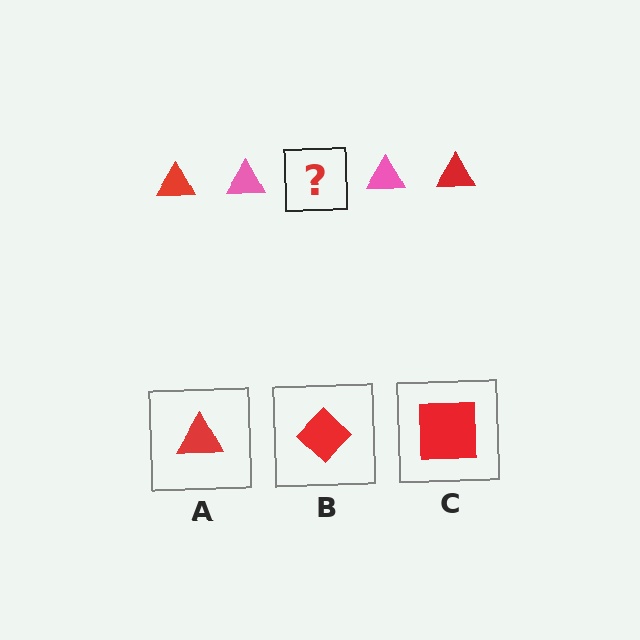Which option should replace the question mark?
Option A.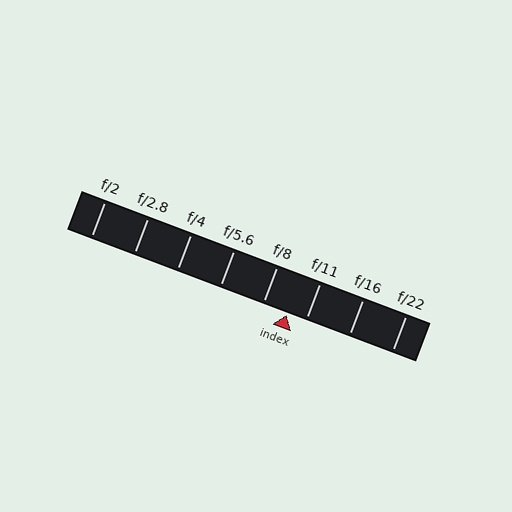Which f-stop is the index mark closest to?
The index mark is closest to f/11.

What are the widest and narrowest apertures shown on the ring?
The widest aperture shown is f/2 and the narrowest is f/22.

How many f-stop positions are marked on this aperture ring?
There are 8 f-stop positions marked.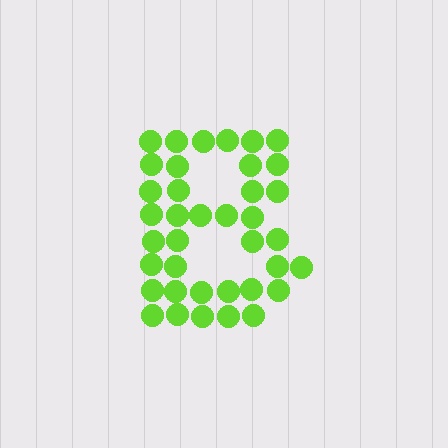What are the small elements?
The small elements are circles.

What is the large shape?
The large shape is the letter B.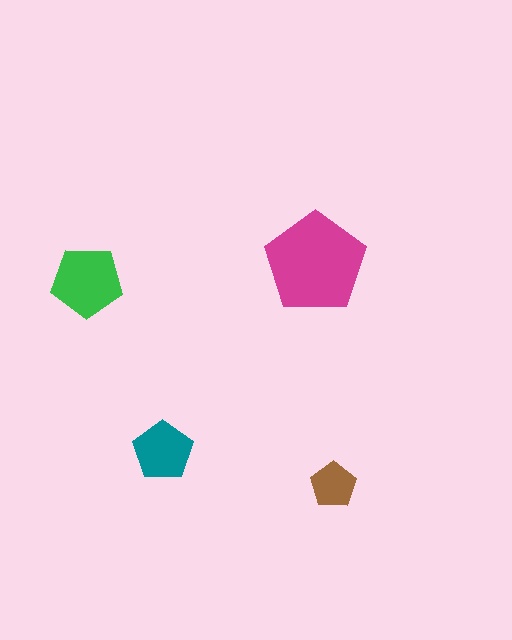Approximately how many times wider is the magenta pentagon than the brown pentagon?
About 2 times wider.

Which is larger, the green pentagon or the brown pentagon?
The green one.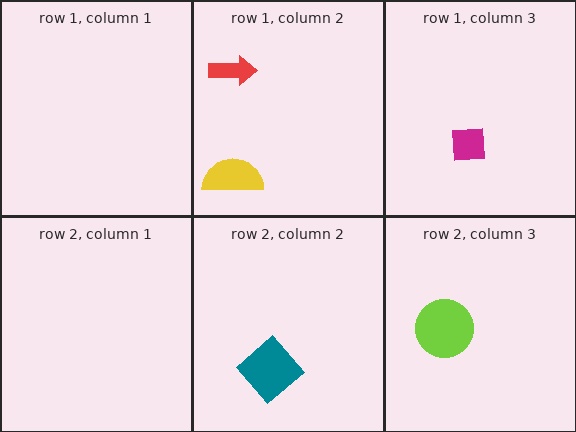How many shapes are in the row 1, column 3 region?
1.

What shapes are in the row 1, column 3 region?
The magenta square.